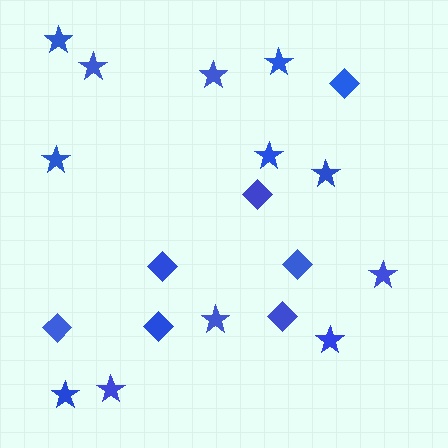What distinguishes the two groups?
There are 2 groups: one group of stars (12) and one group of diamonds (7).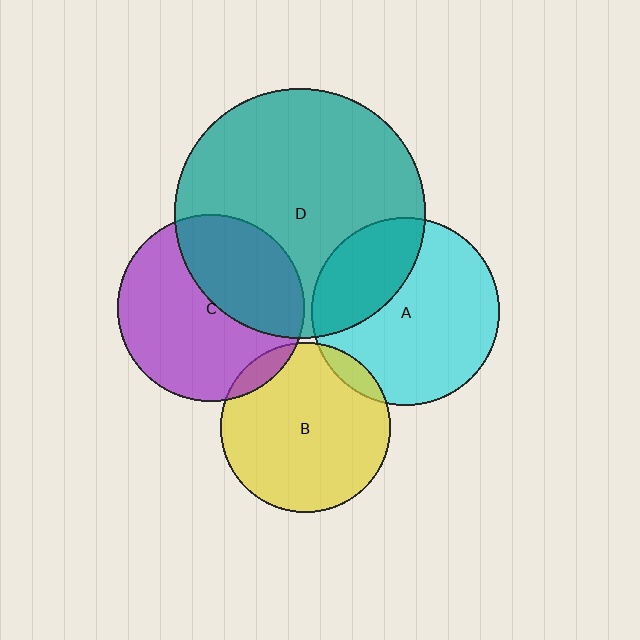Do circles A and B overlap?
Yes.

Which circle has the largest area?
Circle D (teal).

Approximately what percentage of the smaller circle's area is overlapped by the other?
Approximately 5%.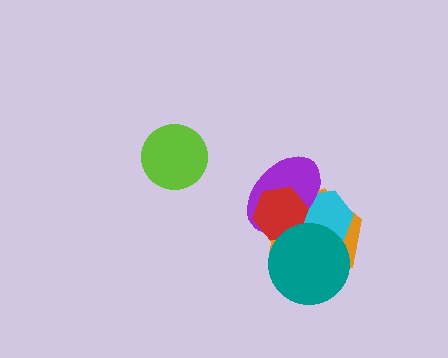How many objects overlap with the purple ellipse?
4 objects overlap with the purple ellipse.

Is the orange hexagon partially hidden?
Yes, it is partially covered by another shape.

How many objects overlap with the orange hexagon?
4 objects overlap with the orange hexagon.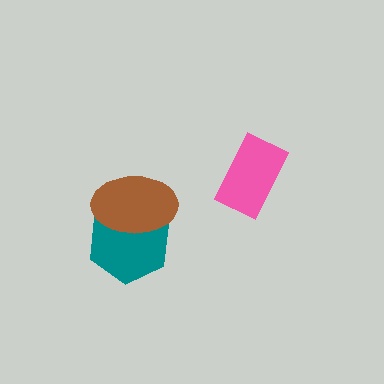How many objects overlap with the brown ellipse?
1 object overlaps with the brown ellipse.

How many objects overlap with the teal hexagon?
1 object overlaps with the teal hexagon.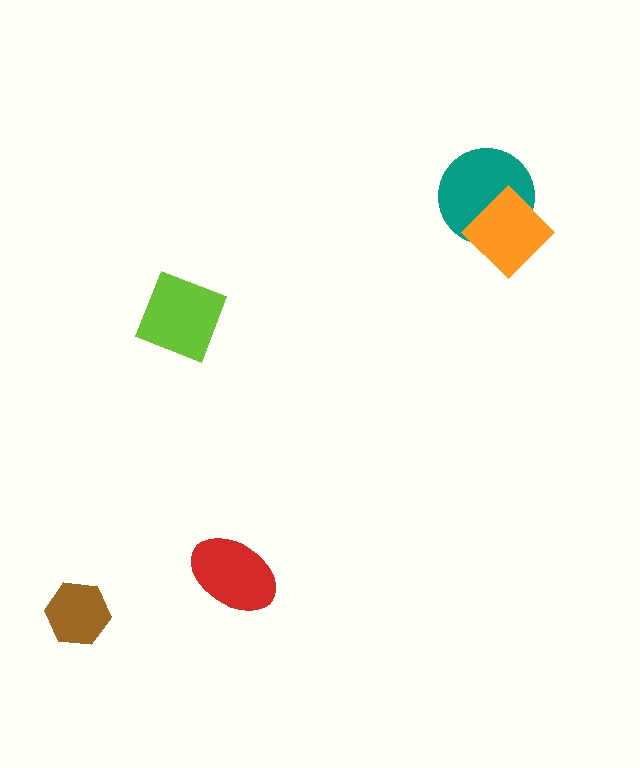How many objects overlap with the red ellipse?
0 objects overlap with the red ellipse.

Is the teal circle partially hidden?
Yes, it is partially covered by another shape.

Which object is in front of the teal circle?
The orange diamond is in front of the teal circle.